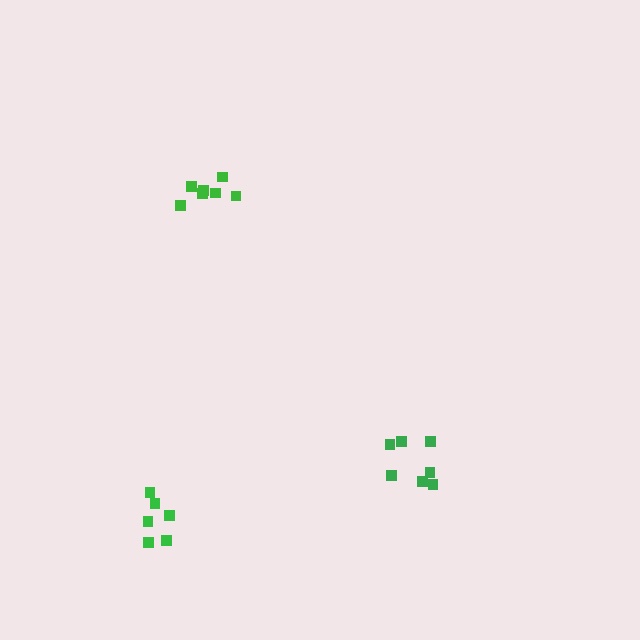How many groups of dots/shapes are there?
There are 3 groups.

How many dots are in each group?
Group 1: 7 dots, Group 2: 7 dots, Group 3: 6 dots (20 total).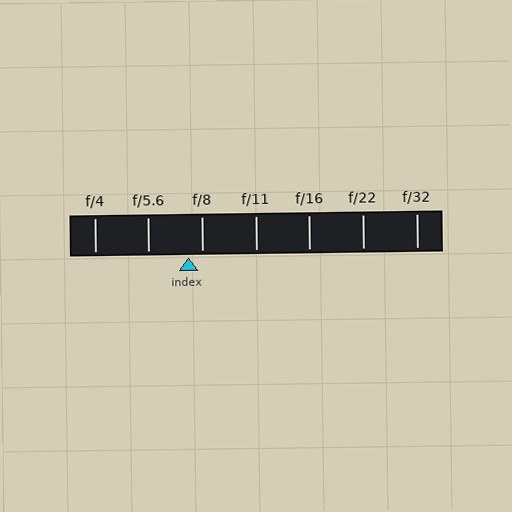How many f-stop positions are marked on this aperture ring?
There are 7 f-stop positions marked.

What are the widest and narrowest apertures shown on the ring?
The widest aperture shown is f/4 and the narrowest is f/32.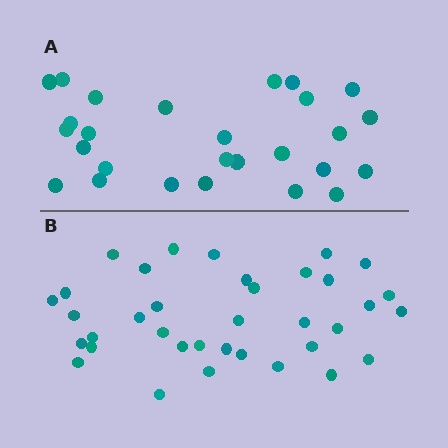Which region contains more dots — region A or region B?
Region B (the bottom region) has more dots.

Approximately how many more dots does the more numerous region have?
Region B has roughly 8 or so more dots than region A.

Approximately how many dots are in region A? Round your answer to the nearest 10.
About 30 dots. (The exact count is 27, which rounds to 30.)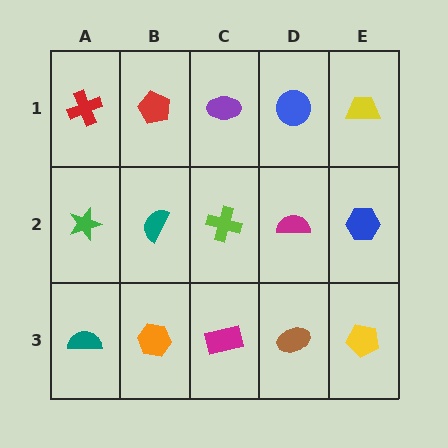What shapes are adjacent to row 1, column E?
A blue hexagon (row 2, column E), a blue circle (row 1, column D).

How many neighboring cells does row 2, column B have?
4.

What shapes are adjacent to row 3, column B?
A teal semicircle (row 2, column B), a teal semicircle (row 3, column A), a magenta rectangle (row 3, column C).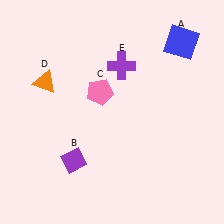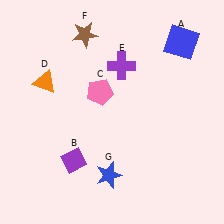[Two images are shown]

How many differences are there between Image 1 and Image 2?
There are 2 differences between the two images.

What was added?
A brown star (F), a blue star (G) were added in Image 2.